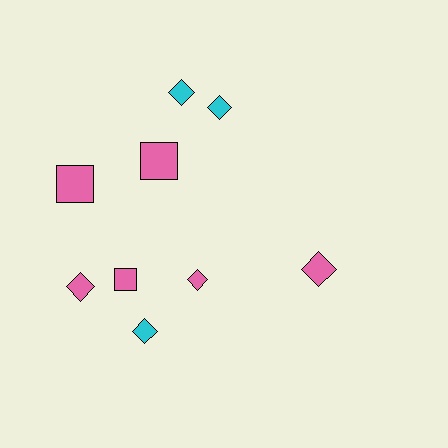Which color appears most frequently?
Pink, with 6 objects.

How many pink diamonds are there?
There are 3 pink diamonds.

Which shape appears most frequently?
Diamond, with 6 objects.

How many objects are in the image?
There are 9 objects.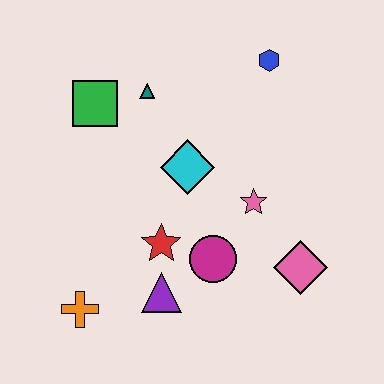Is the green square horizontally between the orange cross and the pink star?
Yes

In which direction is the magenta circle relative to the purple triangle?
The magenta circle is to the right of the purple triangle.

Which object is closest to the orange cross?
The purple triangle is closest to the orange cross.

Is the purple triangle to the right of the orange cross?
Yes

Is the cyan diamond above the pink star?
Yes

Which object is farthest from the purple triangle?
The blue hexagon is farthest from the purple triangle.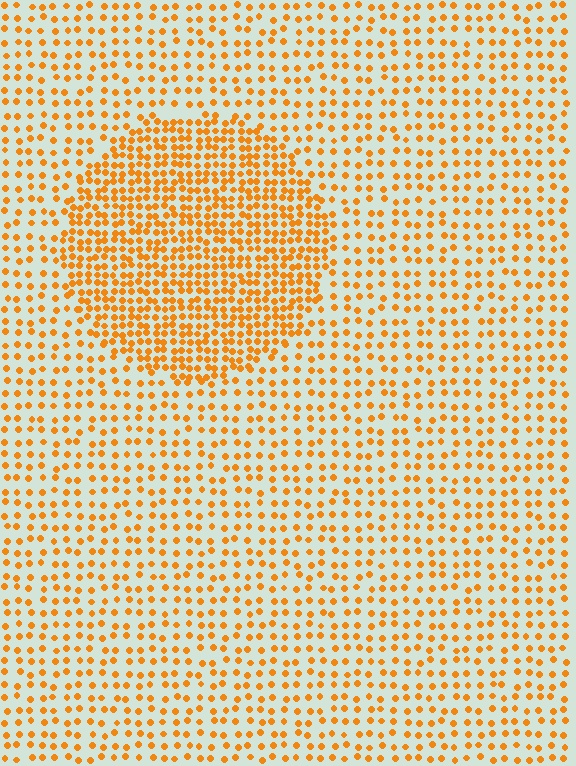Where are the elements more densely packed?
The elements are more densely packed inside the circle boundary.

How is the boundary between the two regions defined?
The boundary is defined by a change in element density (approximately 2.1x ratio). All elements are the same color, size, and shape.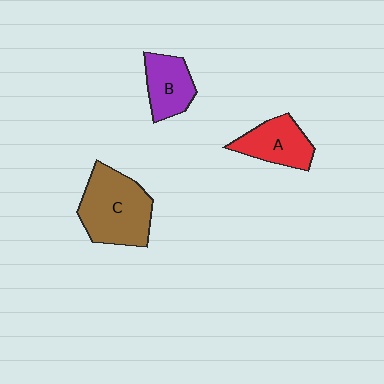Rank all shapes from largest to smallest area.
From largest to smallest: C (brown), A (red), B (purple).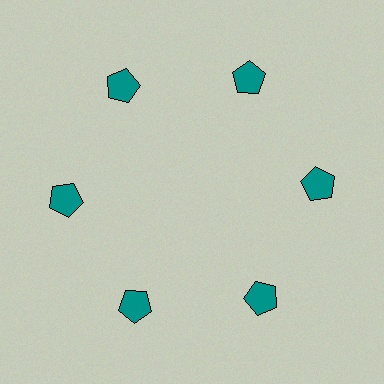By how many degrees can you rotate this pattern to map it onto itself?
The pattern maps onto itself every 60 degrees of rotation.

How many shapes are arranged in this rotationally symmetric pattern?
There are 6 shapes, arranged in 6 groups of 1.